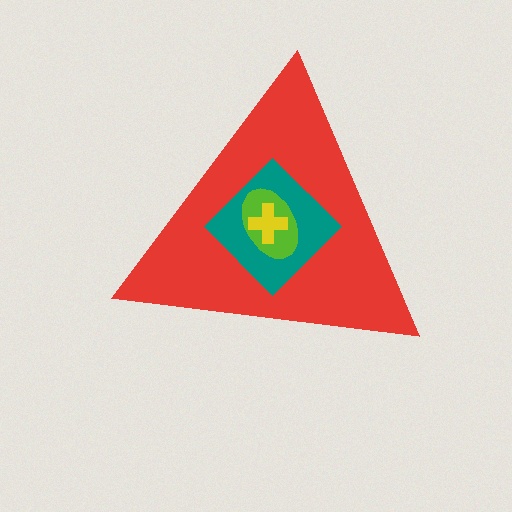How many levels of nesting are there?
4.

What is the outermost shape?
The red triangle.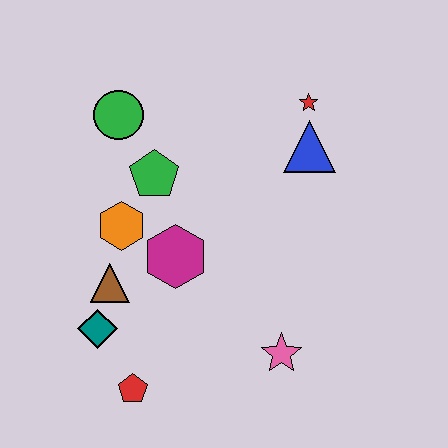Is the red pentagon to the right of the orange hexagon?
Yes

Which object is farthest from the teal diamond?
The red star is farthest from the teal diamond.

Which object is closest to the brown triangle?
The teal diamond is closest to the brown triangle.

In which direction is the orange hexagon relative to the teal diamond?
The orange hexagon is above the teal diamond.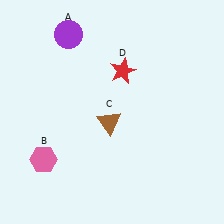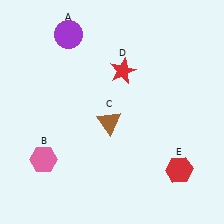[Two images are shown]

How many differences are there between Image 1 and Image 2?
There is 1 difference between the two images.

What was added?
A red hexagon (E) was added in Image 2.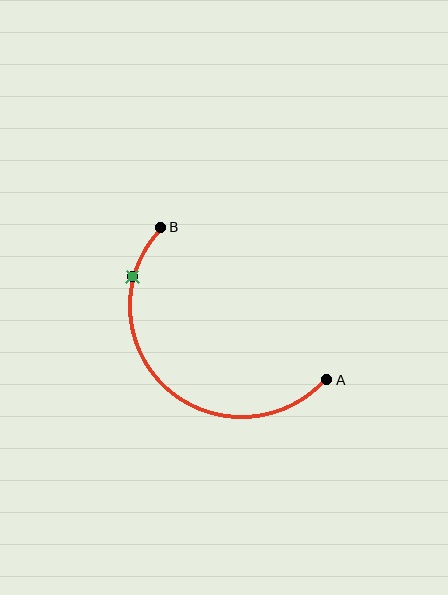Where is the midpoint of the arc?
The arc midpoint is the point on the curve farthest from the straight line joining A and B. It sits below and to the left of that line.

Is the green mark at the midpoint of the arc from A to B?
No. The green mark lies on the arc but is closer to endpoint B. The arc midpoint would be at the point on the curve equidistant along the arc from both A and B.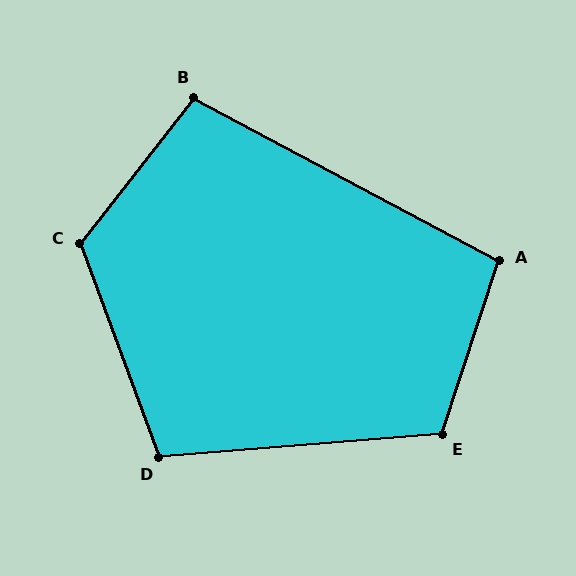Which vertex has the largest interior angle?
C, at approximately 122 degrees.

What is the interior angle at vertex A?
Approximately 100 degrees (obtuse).